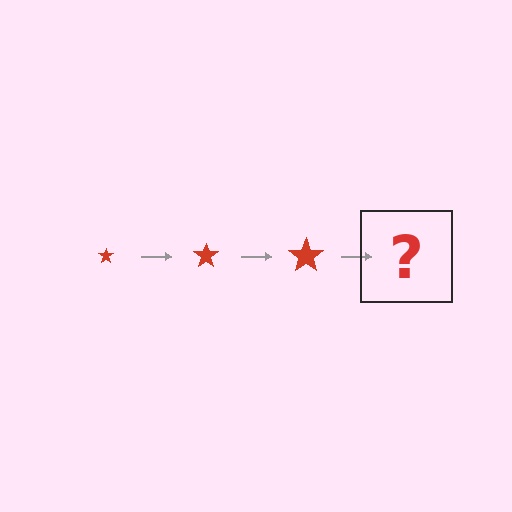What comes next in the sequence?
The next element should be a red star, larger than the previous one.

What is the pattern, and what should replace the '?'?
The pattern is that the star gets progressively larger each step. The '?' should be a red star, larger than the previous one.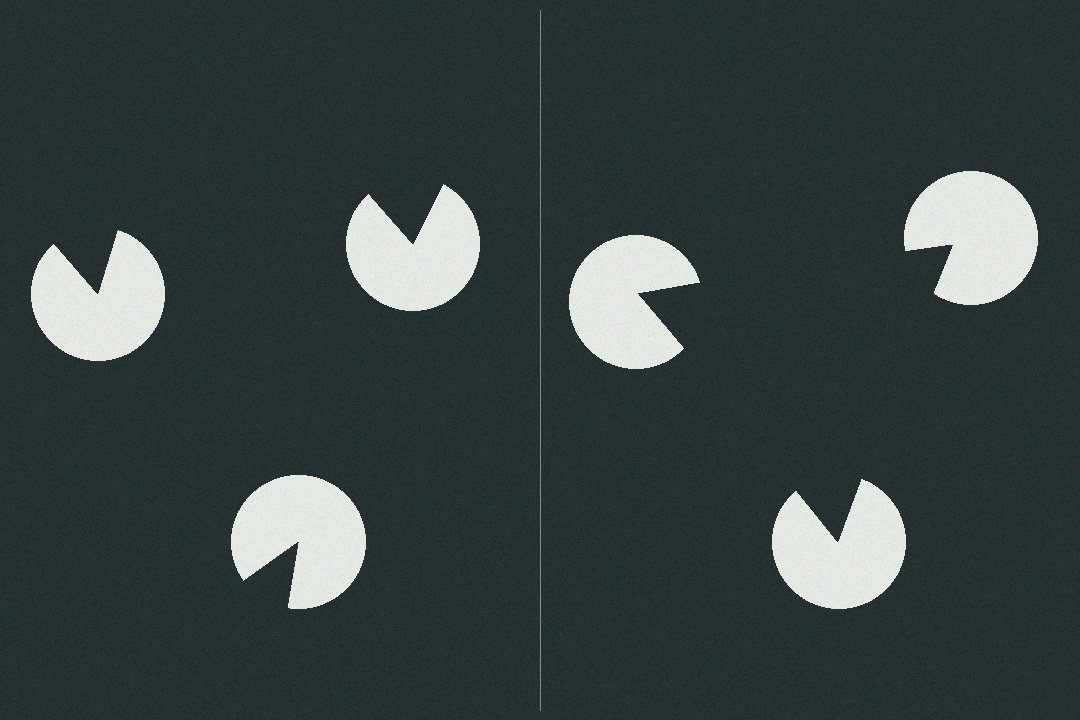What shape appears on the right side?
An illusory triangle.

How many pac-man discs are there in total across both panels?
6 — 3 on each side.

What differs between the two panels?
The pac-man discs are positioned identically on both sides; only the wedge orientations differ. On the right they align to a triangle; on the left they are misaligned.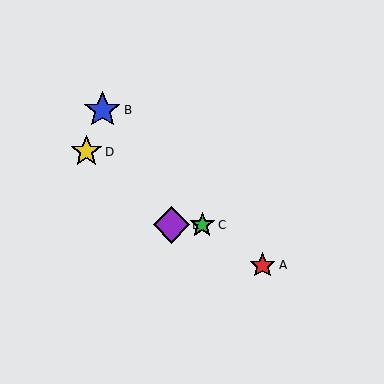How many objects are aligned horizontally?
2 objects (C, E) are aligned horizontally.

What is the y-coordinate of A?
Object A is at y≈265.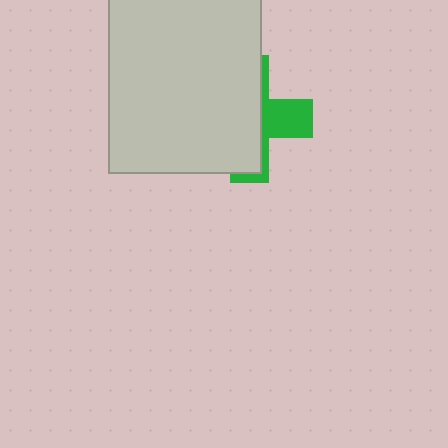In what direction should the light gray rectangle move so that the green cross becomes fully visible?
The light gray rectangle should move left. That is the shortest direction to clear the overlap and leave the green cross fully visible.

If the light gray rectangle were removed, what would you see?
You would see the complete green cross.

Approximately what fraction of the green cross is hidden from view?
Roughly 64% of the green cross is hidden behind the light gray rectangle.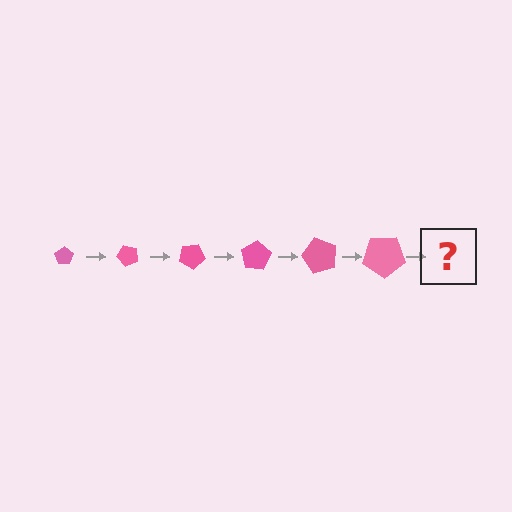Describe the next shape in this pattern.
It should be a pentagon, larger than the previous one and rotated 300 degrees from the start.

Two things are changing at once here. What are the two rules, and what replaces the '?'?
The two rules are that the pentagon grows larger each step and it rotates 50 degrees each step. The '?' should be a pentagon, larger than the previous one and rotated 300 degrees from the start.